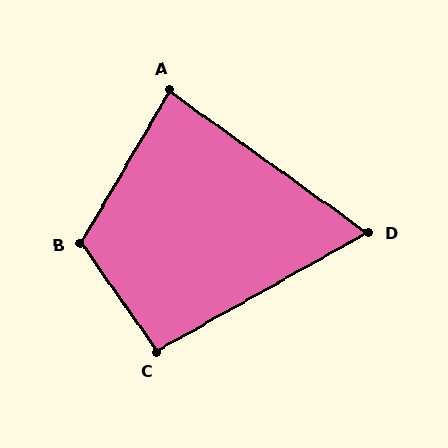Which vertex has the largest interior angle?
B, at approximately 115 degrees.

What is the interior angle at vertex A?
Approximately 84 degrees (acute).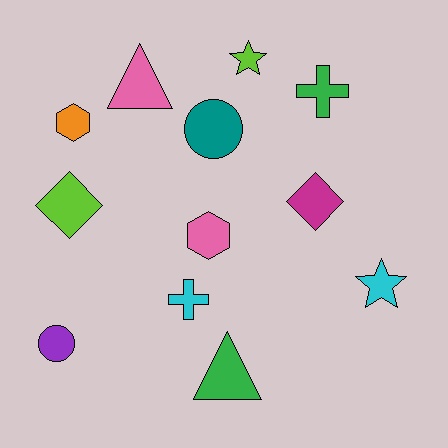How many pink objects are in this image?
There are 2 pink objects.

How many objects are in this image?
There are 12 objects.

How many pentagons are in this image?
There are no pentagons.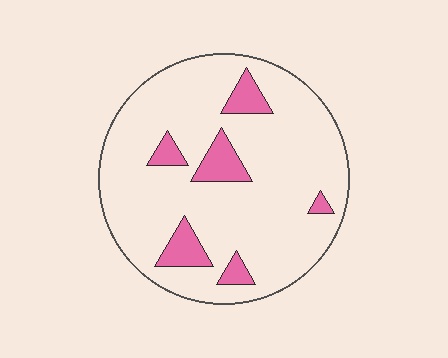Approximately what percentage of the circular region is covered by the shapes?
Approximately 15%.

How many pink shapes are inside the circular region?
6.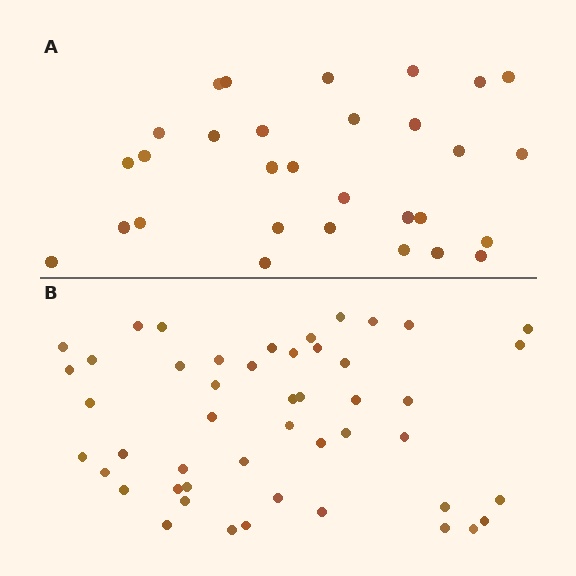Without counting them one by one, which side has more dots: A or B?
Region B (the bottom region) has more dots.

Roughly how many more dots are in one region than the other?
Region B has approximately 20 more dots than region A.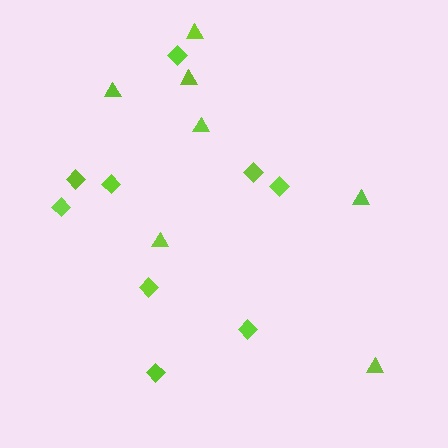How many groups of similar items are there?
There are 2 groups: one group of diamonds (9) and one group of triangles (7).